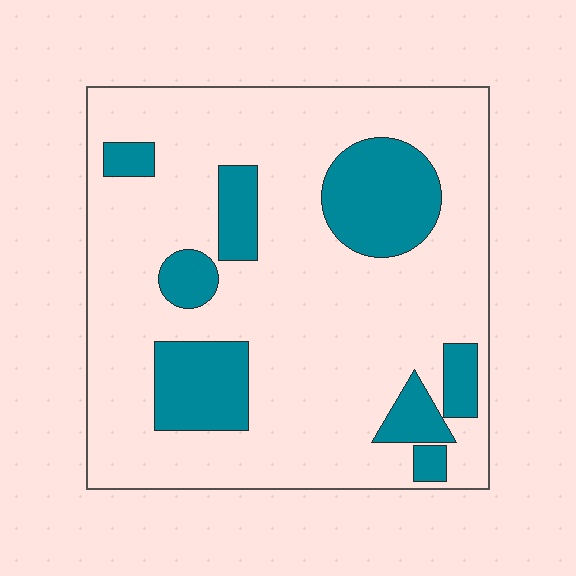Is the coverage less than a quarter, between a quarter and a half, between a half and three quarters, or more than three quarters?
Less than a quarter.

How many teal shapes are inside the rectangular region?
8.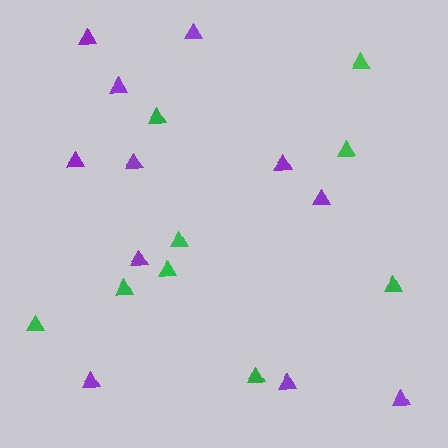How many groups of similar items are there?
There are 2 groups: one group of green triangles (9) and one group of purple triangles (11).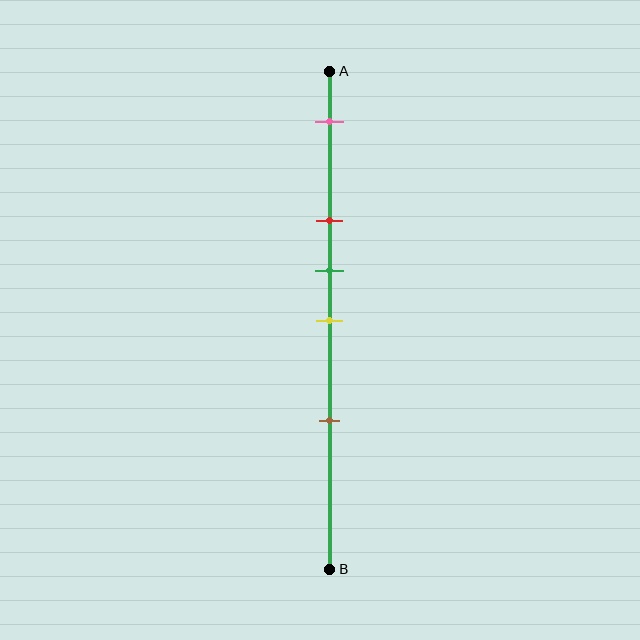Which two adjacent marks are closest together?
The green and yellow marks are the closest adjacent pair.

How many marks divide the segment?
There are 5 marks dividing the segment.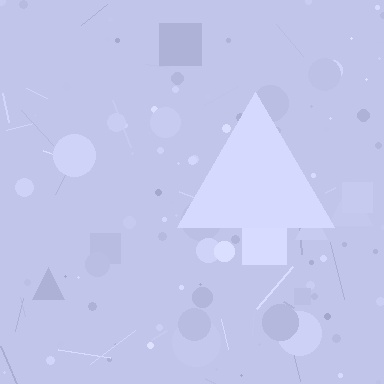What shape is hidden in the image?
A triangle is hidden in the image.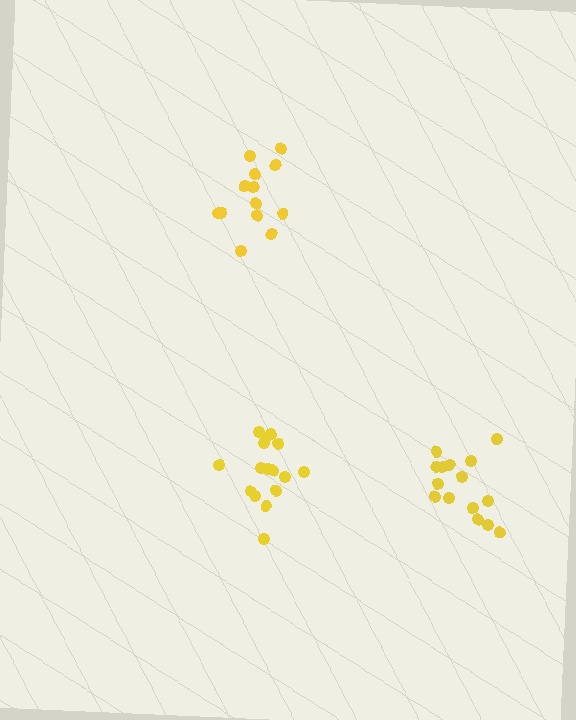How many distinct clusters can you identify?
There are 3 distinct clusters.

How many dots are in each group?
Group 1: 13 dots, Group 2: 15 dots, Group 3: 16 dots (44 total).